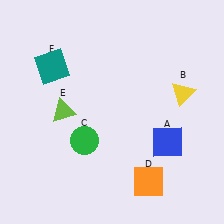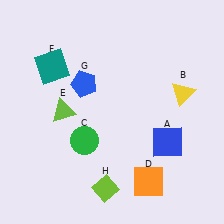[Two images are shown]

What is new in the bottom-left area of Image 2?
A lime diamond (H) was added in the bottom-left area of Image 2.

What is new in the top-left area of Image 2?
A blue pentagon (G) was added in the top-left area of Image 2.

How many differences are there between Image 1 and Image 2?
There are 2 differences between the two images.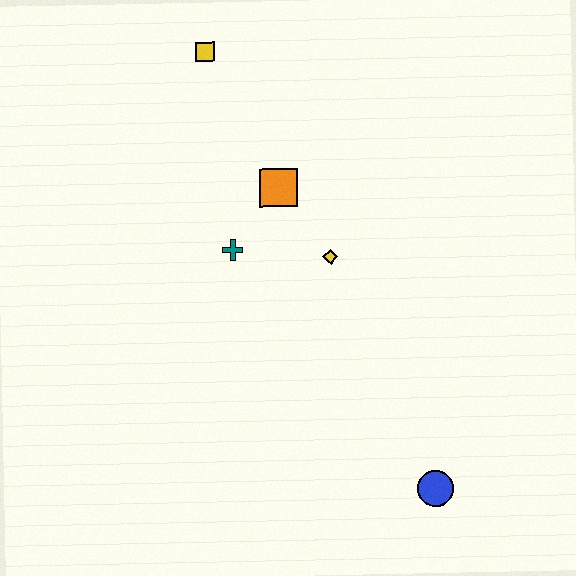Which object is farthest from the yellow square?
The blue circle is farthest from the yellow square.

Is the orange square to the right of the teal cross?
Yes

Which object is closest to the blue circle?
The yellow diamond is closest to the blue circle.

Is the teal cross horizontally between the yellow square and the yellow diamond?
Yes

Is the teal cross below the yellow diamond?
No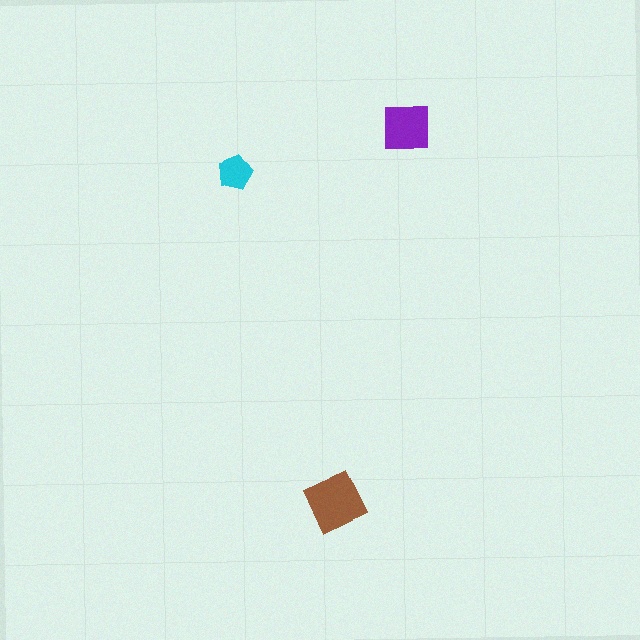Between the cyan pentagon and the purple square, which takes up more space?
The purple square.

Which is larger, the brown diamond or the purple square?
The brown diamond.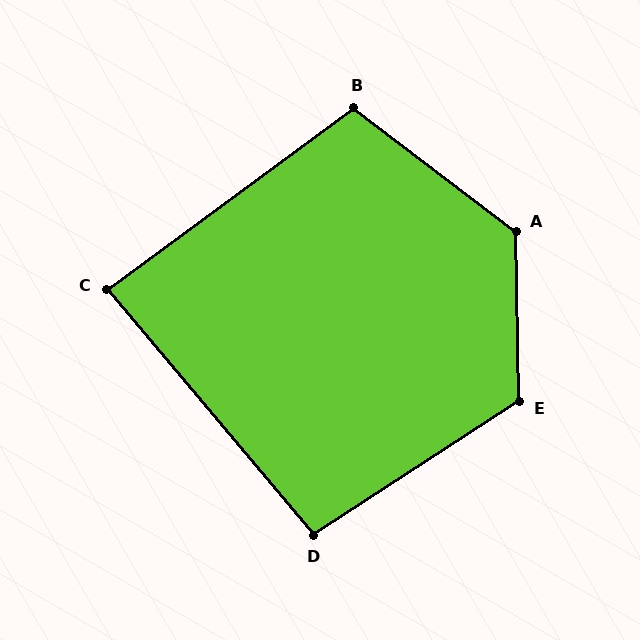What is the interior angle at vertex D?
Approximately 97 degrees (obtuse).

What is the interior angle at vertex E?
Approximately 122 degrees (obtuse).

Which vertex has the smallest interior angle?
C, at approximately 86 degrees.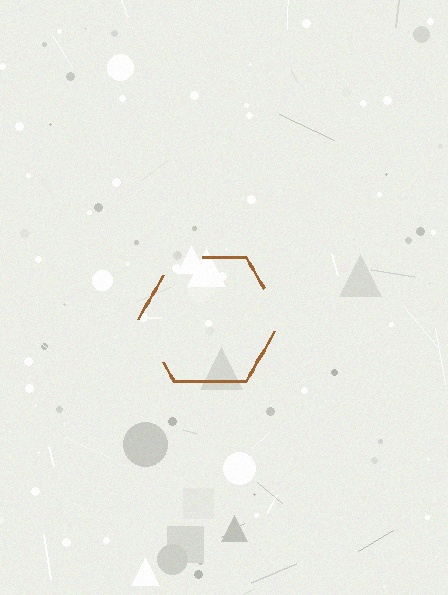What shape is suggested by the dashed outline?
The dashed outline suggests a hexagon.